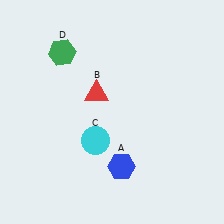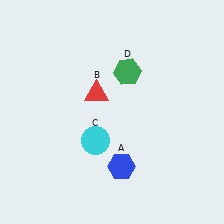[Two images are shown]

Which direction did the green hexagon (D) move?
The green hexagon (D) moved right.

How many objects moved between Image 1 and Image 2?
1 object moved between the two images.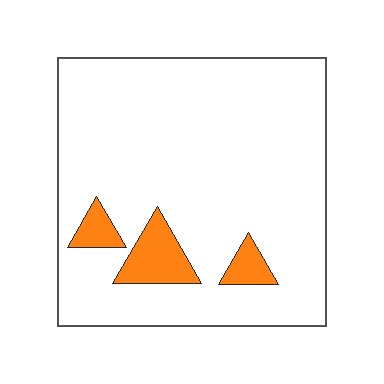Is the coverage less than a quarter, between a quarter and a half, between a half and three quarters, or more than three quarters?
Less than a quarter.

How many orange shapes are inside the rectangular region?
3.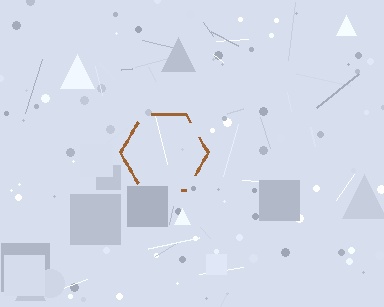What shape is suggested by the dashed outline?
The dashed outline suggests a hexagon.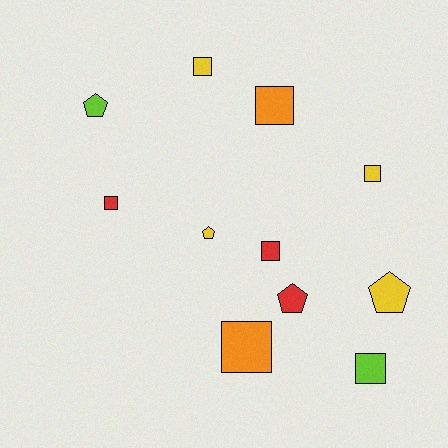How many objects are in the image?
There are 11 objects.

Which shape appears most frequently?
Square, with 7 objects.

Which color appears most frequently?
Yellow, with 4 objects.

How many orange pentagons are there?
There are no orange pentagons.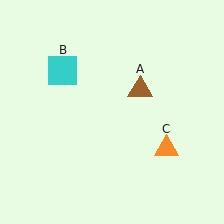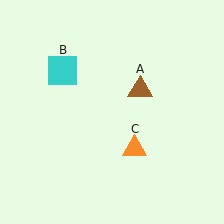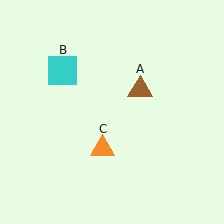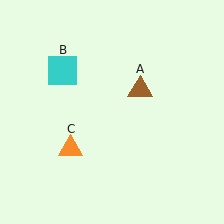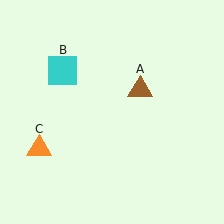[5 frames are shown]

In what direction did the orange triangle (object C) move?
The orange triangle (object C) moved left.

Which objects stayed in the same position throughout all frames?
Brown triangle (object A) and cyan square (object B) remained stationary.